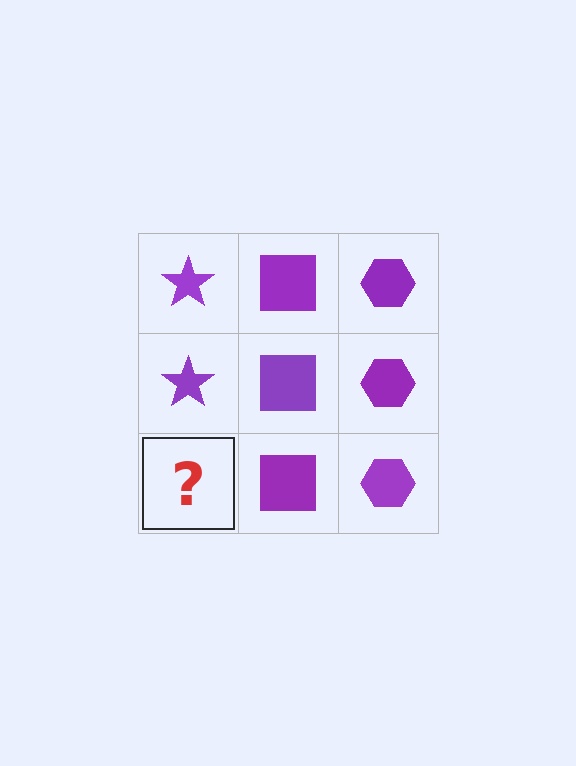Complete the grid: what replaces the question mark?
The question mark should be replaced with a purple star.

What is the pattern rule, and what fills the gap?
The rule is that each column has a consistent shape. The gap should be filled with a purple star.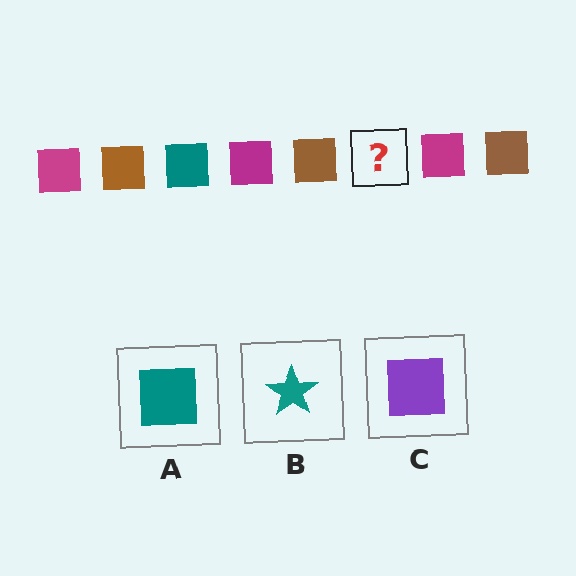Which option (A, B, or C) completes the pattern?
A.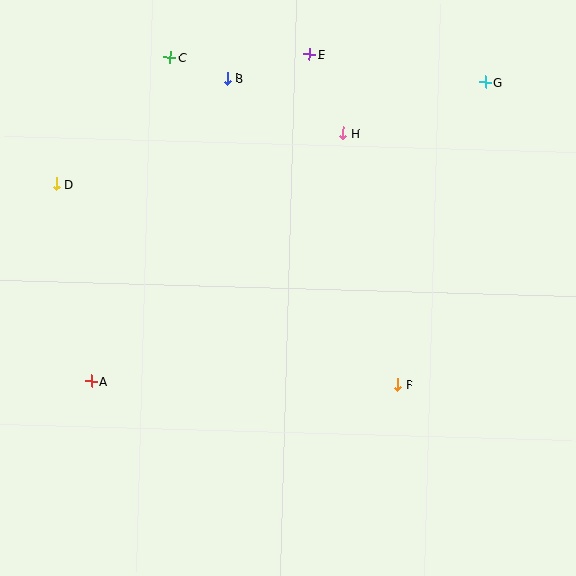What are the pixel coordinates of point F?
Point F is at (398, 385).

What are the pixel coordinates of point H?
Point H is at (343, 133).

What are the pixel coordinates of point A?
Point A is at (91, 381).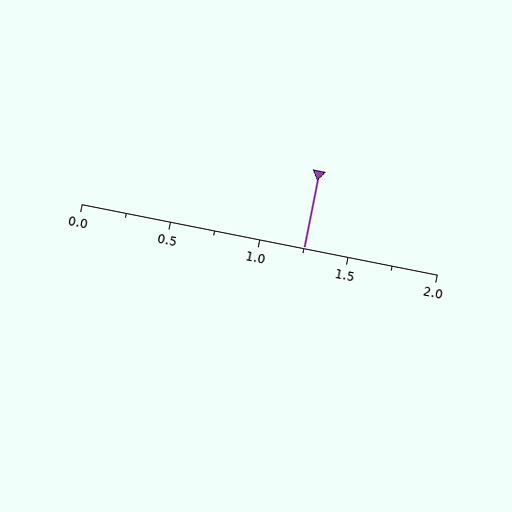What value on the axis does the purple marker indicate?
The marker indicates approximately 1.25.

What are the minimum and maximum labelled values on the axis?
The axis runs from 0.0 to 2.0.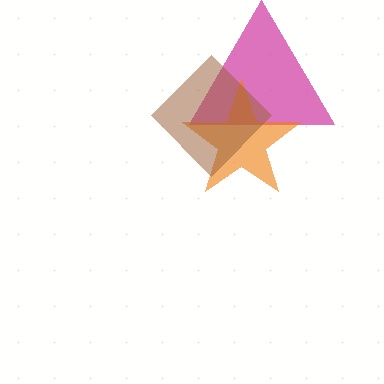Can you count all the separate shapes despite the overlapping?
Yes, there are 3 separate shapes.